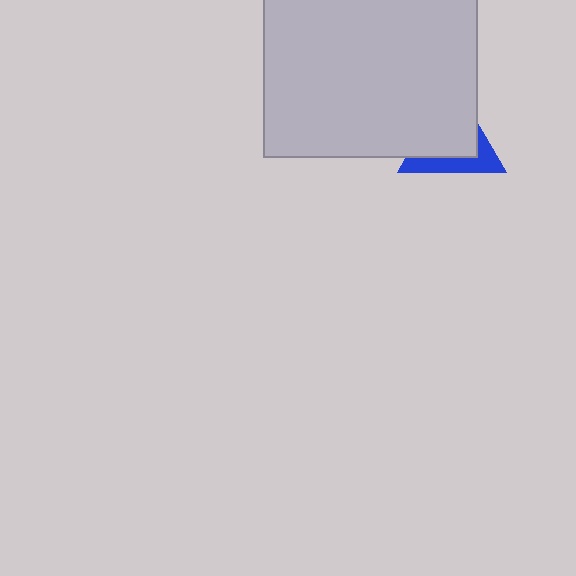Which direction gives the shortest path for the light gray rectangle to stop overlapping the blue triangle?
Moving toward the upper-left gives the shortest separation.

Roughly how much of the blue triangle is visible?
A small part of it is visible (roughly 37%).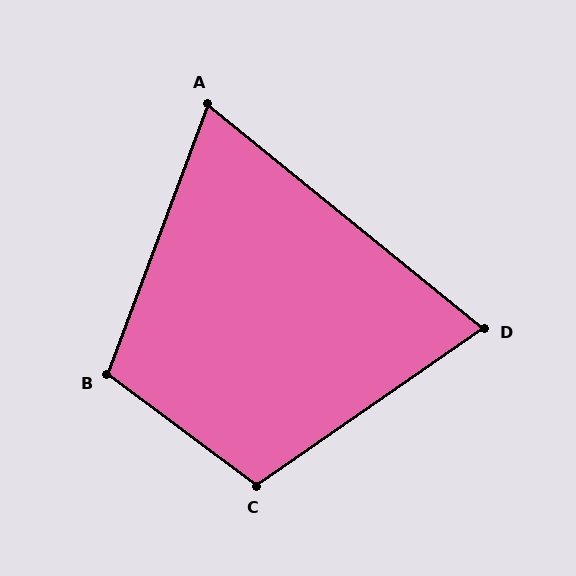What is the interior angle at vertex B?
Approximately 106 degrees (obtuse).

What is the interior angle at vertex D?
Approximately 74 degrees (acute).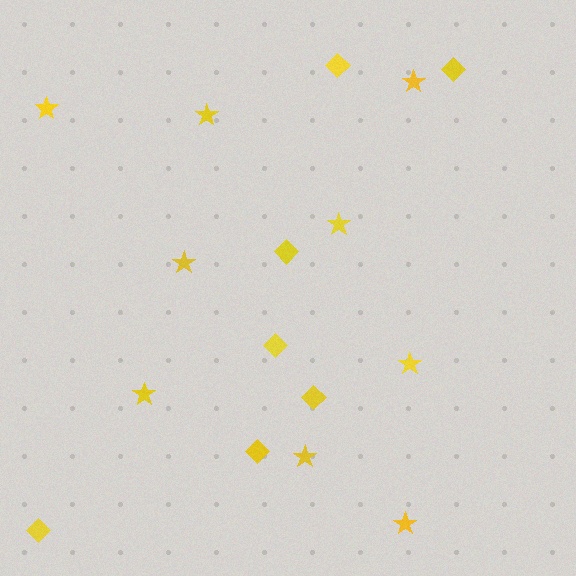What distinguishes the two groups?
There are 2 groups: one group of diamonds (7) and one group of stars (9).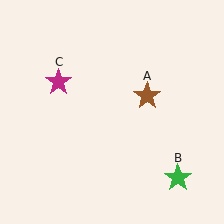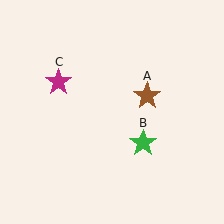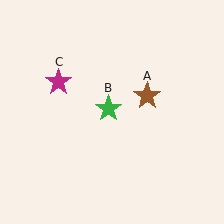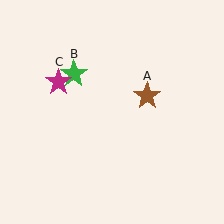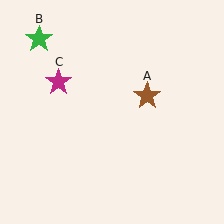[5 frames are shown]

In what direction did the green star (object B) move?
The green star (object B) moved up and to the left.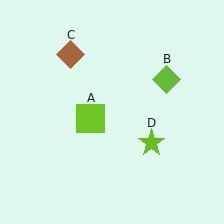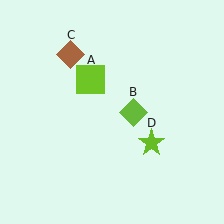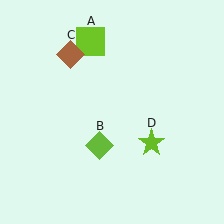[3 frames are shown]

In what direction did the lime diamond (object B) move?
The lime diamond (object B) moved down and to the left.